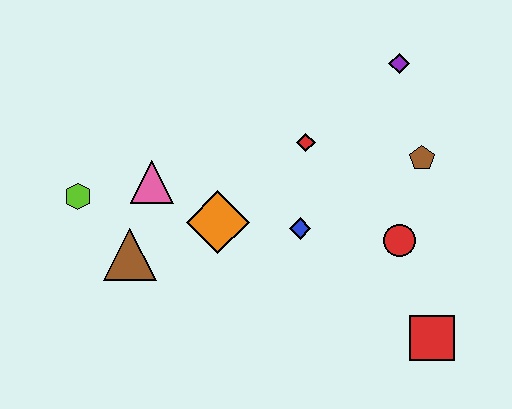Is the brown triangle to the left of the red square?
Yes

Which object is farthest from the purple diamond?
The lime hexagon is farthest from the purple diamond.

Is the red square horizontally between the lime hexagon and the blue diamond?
No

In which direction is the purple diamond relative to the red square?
The purple diamond is above the red square.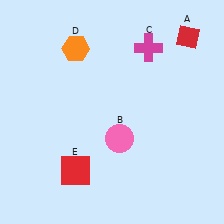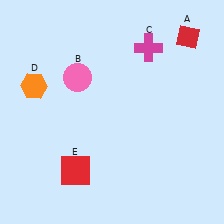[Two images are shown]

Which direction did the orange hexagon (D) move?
The orange hexagon (D) moved left.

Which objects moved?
The objects that moved are: the pink circle (B), the orange hexagon (D).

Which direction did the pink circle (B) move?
The pink circle (B) moved up.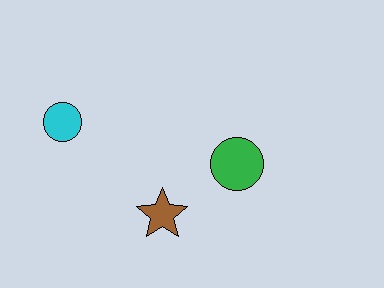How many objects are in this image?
There are 3 objects.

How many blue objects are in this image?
There are no blue objects.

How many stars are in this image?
There is 1 star.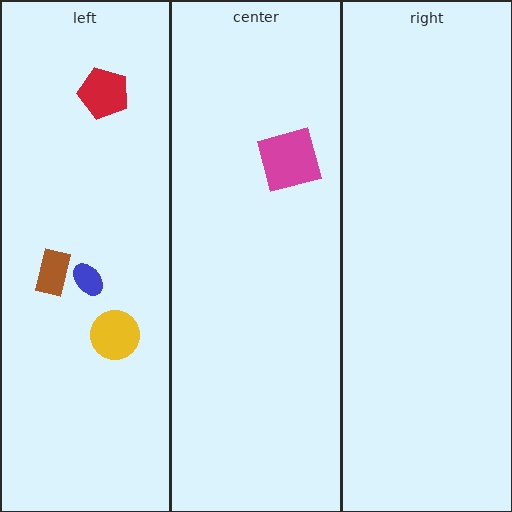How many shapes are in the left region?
4.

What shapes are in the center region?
The magenta square.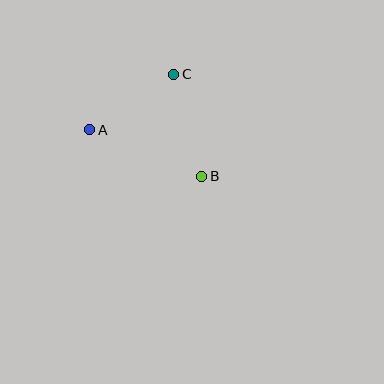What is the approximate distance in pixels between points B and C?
The distance between B and C is approximately 106 pixels.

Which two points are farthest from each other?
Points A and B are farthest from each other.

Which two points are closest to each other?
Points A and C are closest to each other.